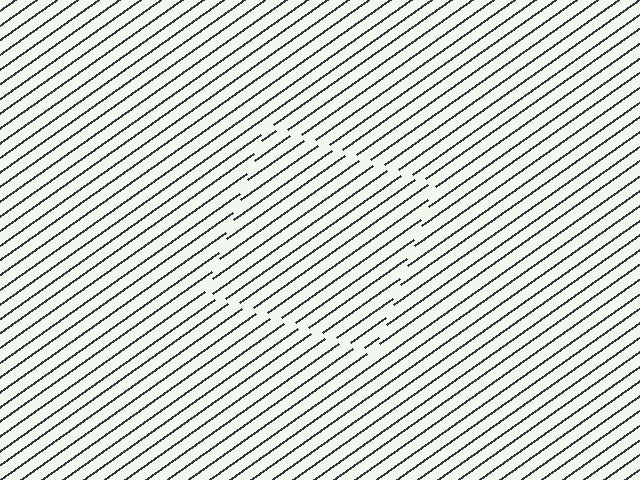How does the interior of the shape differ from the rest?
The interior of the shape contains the same grating, shifted by half a period — the contour is defined by the phase discontinuity where line-ends from the inner and outer gratings abut.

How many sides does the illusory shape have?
4 sides — the line-ends trace a square.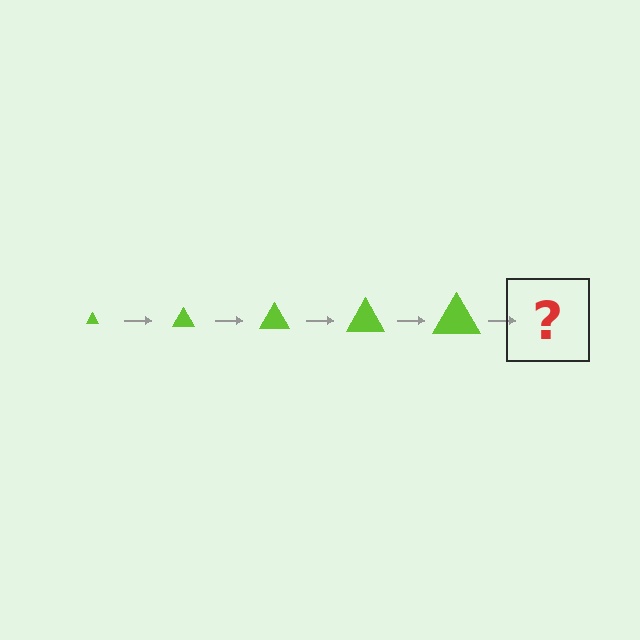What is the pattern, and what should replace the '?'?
The pattern is that the triangle gets progressively larger each step. The '?' should be a lime triangle, larger than the previous one.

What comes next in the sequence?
The next element should be a lime triangle, larger than the previous one.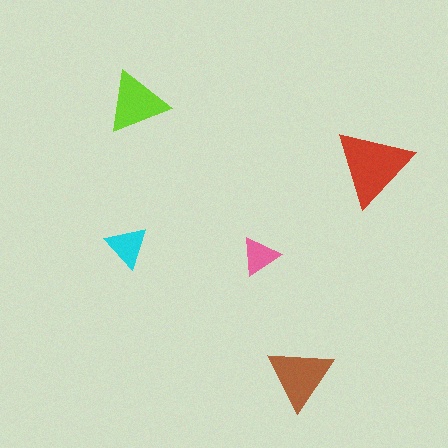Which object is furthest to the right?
The red triangle is rightmost.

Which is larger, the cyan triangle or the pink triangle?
The cyan one.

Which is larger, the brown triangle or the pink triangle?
The brown one.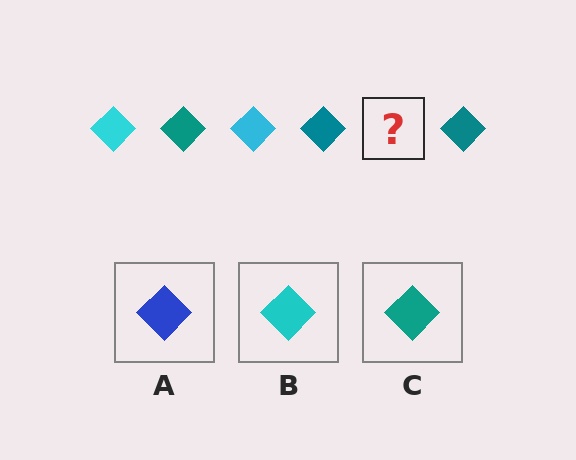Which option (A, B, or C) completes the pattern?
B.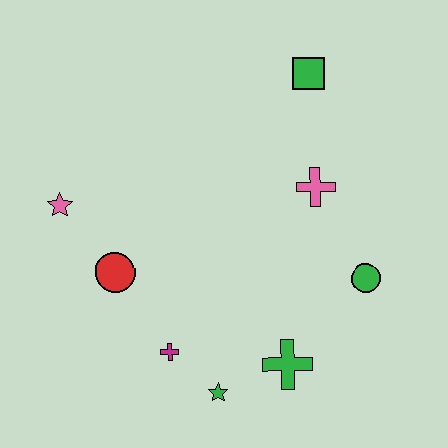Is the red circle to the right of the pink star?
Yes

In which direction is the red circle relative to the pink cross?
The red circle is to the left of the pink cross.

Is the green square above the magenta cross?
Yes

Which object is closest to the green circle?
The pink cross is closest to the green circle.